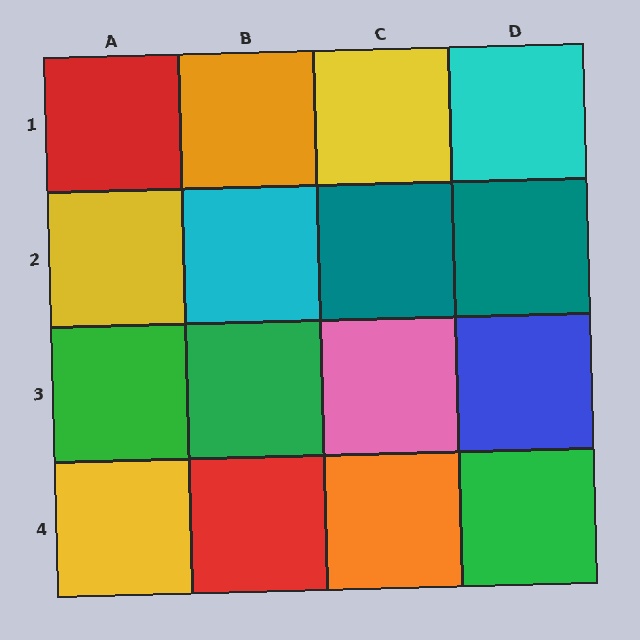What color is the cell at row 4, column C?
Orange.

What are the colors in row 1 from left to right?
Red, orange, yellow, cyan.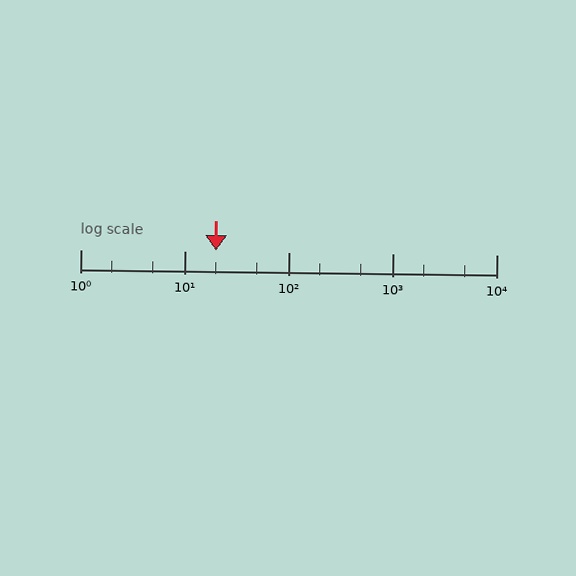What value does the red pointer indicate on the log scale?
The pointer indicates approximately 20.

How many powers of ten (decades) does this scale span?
The scale spans 4 decades, from 1 to 10000.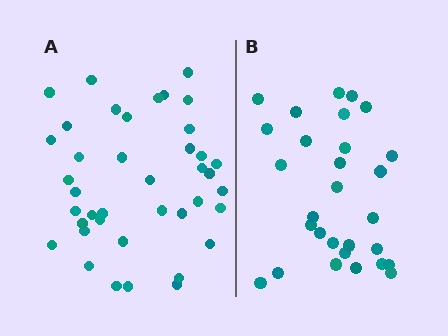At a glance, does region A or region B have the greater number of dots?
Region A (the left region) has more dots.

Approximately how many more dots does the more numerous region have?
Region A has roughly 12 or so more dots than region B.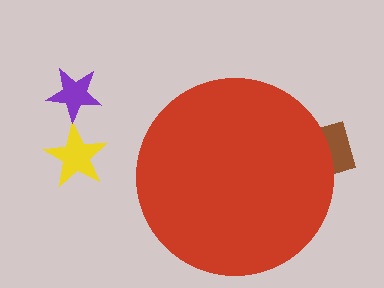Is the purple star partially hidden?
No, the purple star is fully visible.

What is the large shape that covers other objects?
A red circle.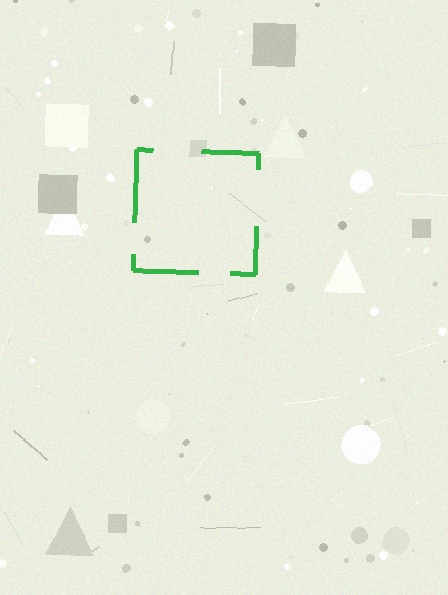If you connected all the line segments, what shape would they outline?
They would outline a square.